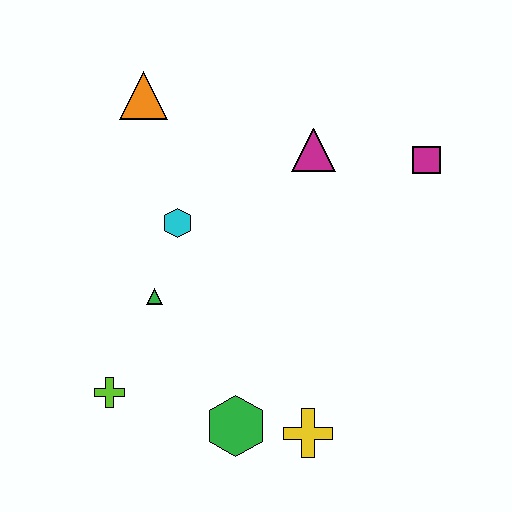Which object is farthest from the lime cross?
The magenta square is farthest from the lime cross.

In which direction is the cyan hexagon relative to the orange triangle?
The cyan hexagon is below the orange triangle.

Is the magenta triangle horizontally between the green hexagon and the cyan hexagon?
No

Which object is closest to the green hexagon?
The yellow cross is closest to the green hexagon.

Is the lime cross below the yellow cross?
No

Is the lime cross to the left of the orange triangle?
Yes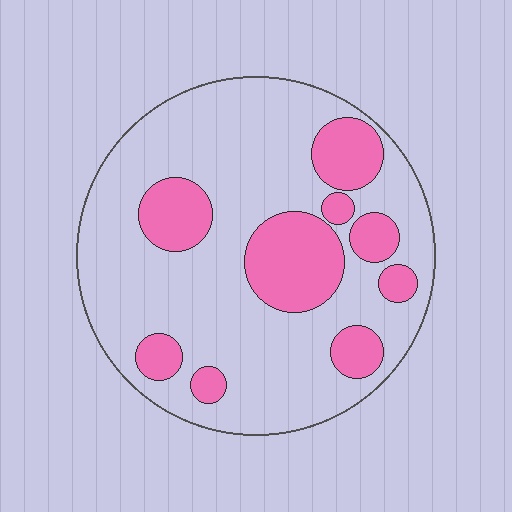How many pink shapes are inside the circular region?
9.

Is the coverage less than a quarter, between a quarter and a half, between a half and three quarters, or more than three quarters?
Between a quarter and a half.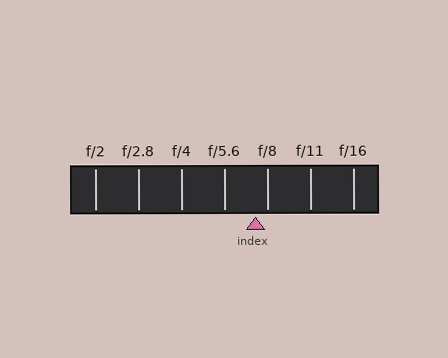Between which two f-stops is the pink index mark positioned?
The index mark is between f/5.6 and f/8.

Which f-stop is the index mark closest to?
The index mark is closest to f/8.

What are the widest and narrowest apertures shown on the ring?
The widest aperture shown is f/2 and the narrowest is f/16.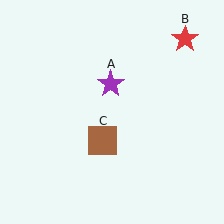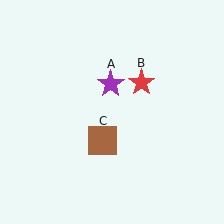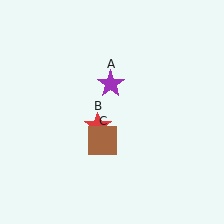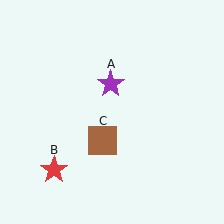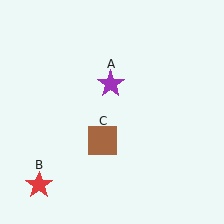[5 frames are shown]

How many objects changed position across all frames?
1 object changed position: red star (object B).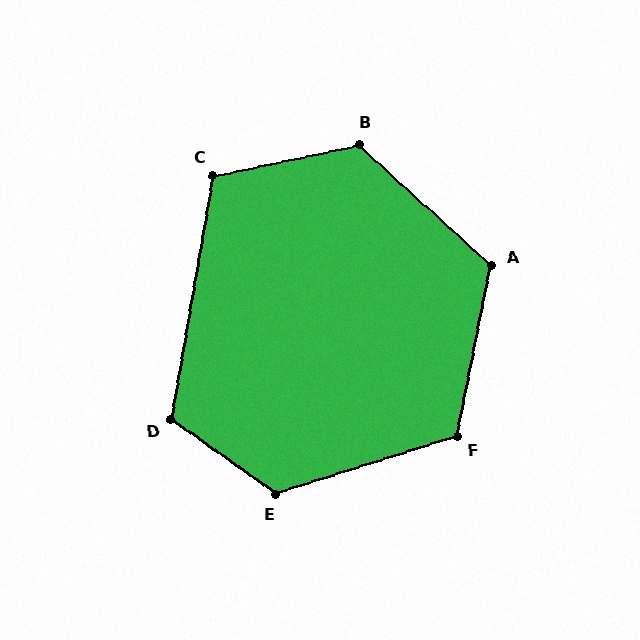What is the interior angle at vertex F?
Approximately 119 degrees (obtuse).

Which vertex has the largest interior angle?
E, at approximately 127 degrees.